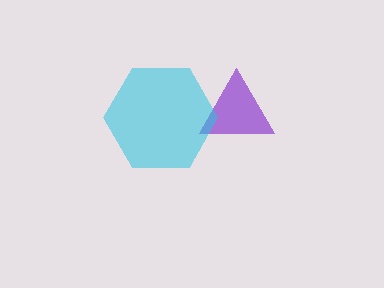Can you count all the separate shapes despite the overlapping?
Yes, there are 2 separate shapes.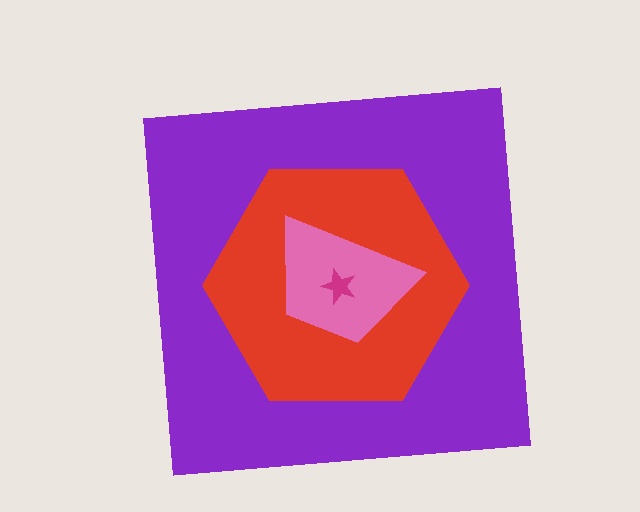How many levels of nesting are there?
4.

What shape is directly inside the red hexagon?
The pink trapezoid.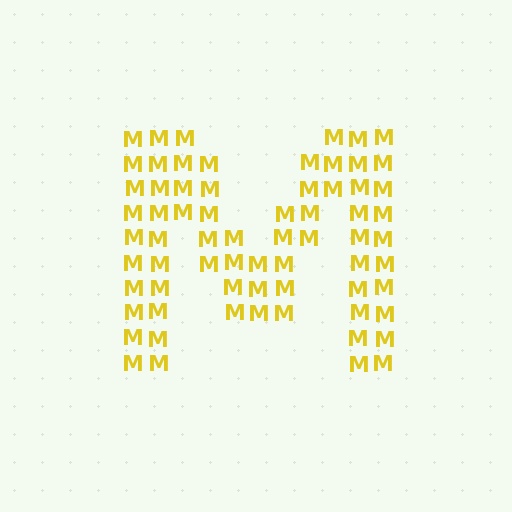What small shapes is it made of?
It is made of small letter M's.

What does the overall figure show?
The overall figure shows the letter M.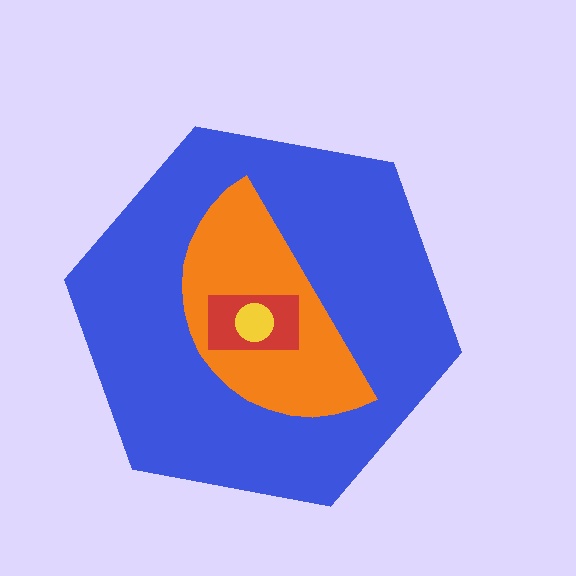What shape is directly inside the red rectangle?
The yellow circle.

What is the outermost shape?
The blue hexagon.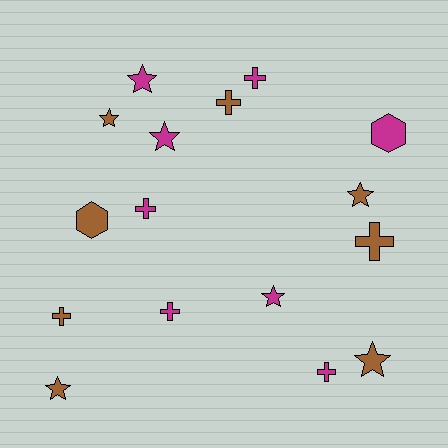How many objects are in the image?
There are 16 objects.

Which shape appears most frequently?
Cross, with 7 objects.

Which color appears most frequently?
Magenta, with 8 objects.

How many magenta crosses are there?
There are 4 magenta crosses.